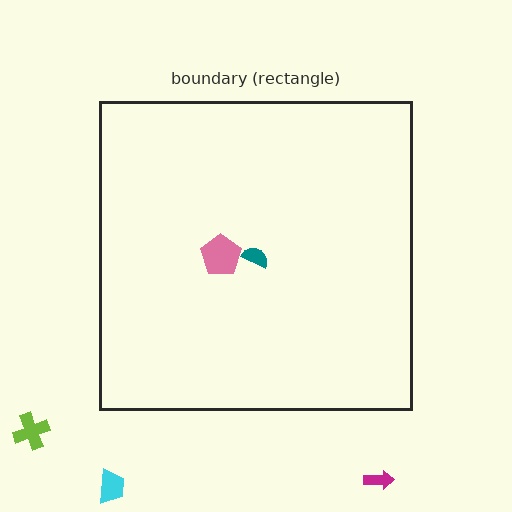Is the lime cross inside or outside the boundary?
Outside.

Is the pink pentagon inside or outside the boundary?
Inside.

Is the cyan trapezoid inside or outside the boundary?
Outside.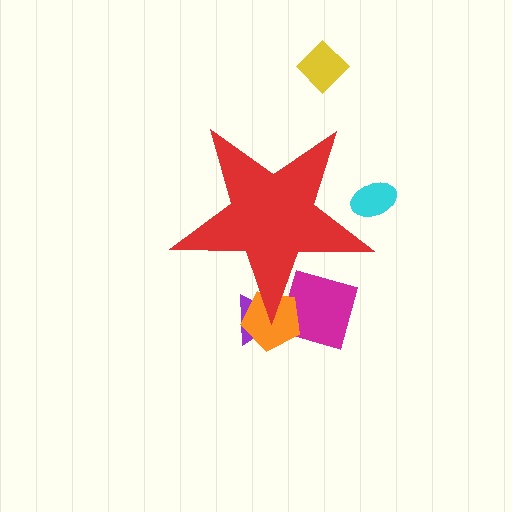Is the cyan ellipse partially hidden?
Yes, the cyan ellipse is partially hidden behind the red star.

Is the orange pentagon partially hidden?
Yes, the orange pentagon is partially hidden behind the red star.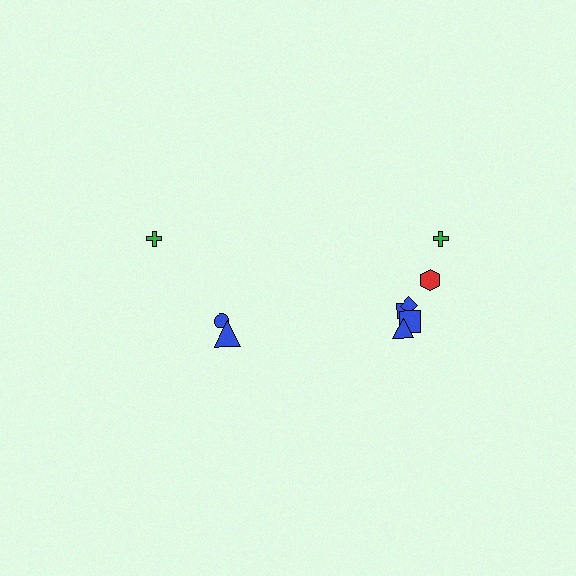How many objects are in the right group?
There are 6 objects.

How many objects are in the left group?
There are 3 objects.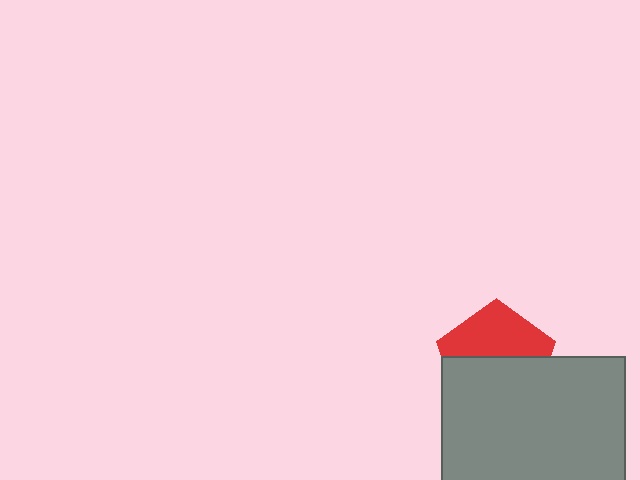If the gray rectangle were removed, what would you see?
You would see the complete red pentagon.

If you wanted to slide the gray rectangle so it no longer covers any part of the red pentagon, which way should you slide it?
Slide it down — that is the most direct way to separate the two shapes.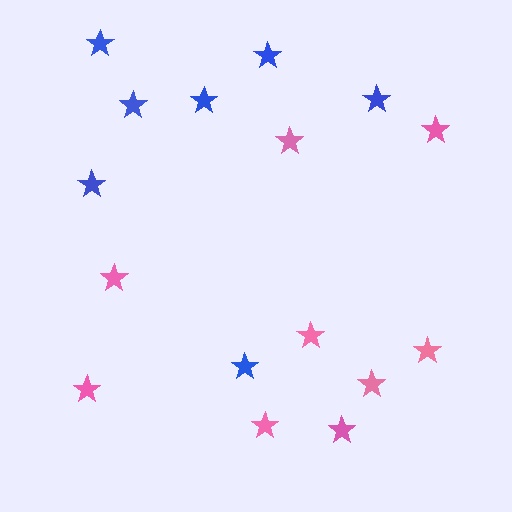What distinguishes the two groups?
There are 2 groups: one group of blue stars (7) and one group of pink stars (9).